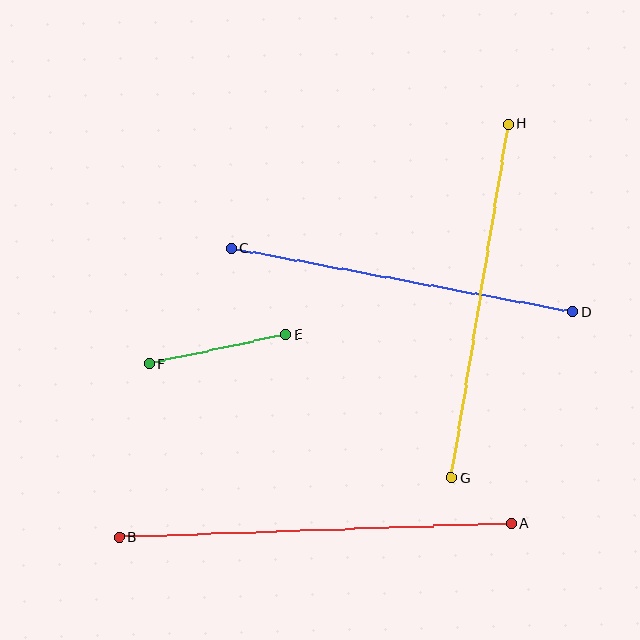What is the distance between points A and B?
The distance is approximately 392 pixels.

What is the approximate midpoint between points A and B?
The midpoint is at approximately (315, 530) pixels.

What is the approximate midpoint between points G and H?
The midpoint is at approximately (480, 301) pixels.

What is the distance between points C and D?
The distance is approximately 347 pixels.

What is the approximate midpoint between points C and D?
The midpoint is at approximately (402, 280) pixels.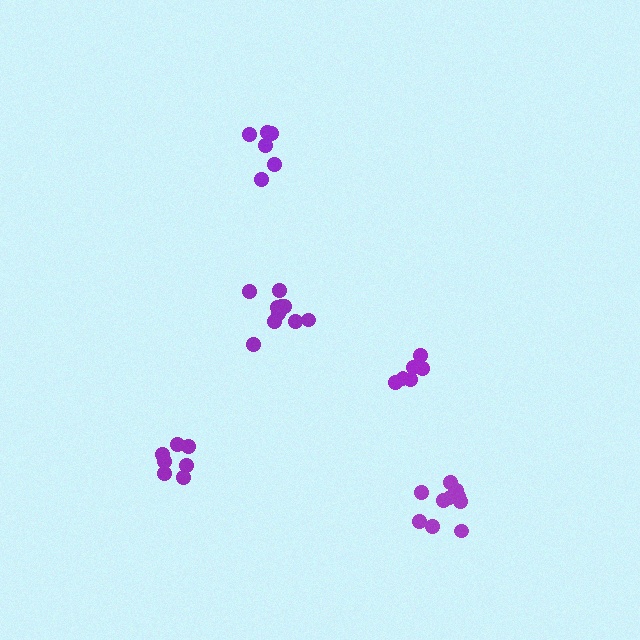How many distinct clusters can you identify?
There are 5 distinct clusters.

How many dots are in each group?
Group 1: 6 dots, Group 2: 10 dots, Group 3: 6 dots, Group 4: 10 dots, Group 5: 7 dots (39 total).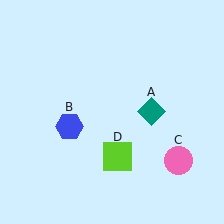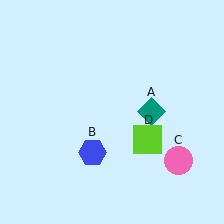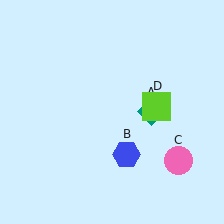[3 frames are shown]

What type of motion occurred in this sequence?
The blue hexagon (object B), lime square (object D) rotated counterclockwise around the center of the scene.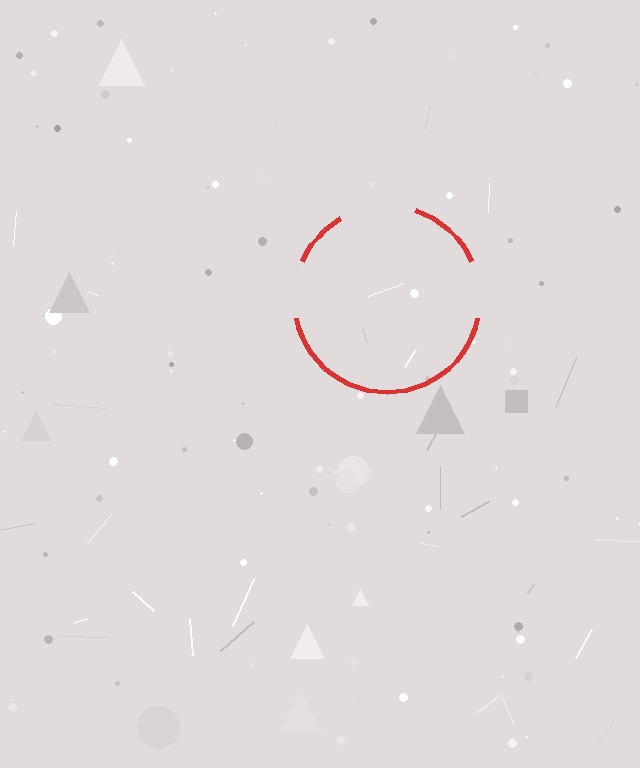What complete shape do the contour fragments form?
The contour fragments form a circle.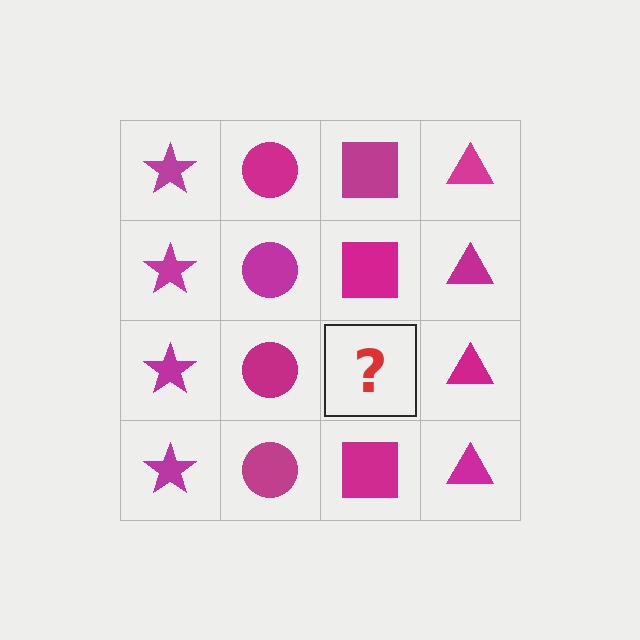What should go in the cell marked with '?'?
The missing cell should contain a magenta square.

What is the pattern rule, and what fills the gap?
The rule is that each column has a consistent shape. The gap should be filled with a magenta square.